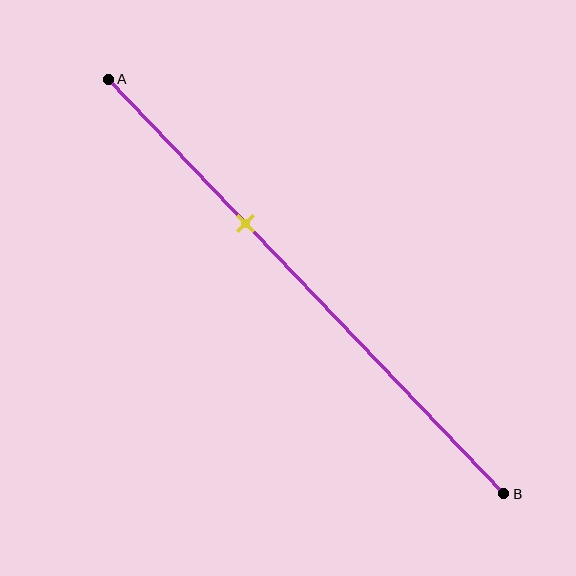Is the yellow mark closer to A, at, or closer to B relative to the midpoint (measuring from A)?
The yellow mark is closer to point A than the midpoint of segment AB.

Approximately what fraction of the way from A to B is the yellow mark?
The yellow mark is approximately 35% of the way from A to B.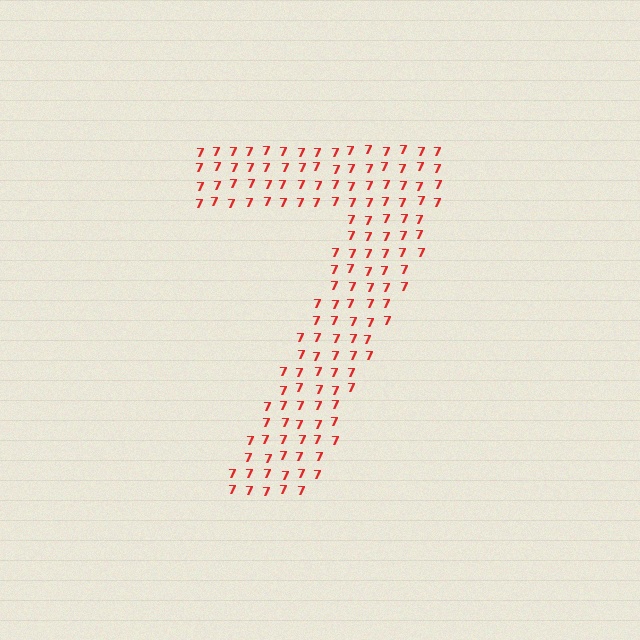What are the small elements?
The small elements are digit 7's.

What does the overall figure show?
The overall figure shows the digit 7.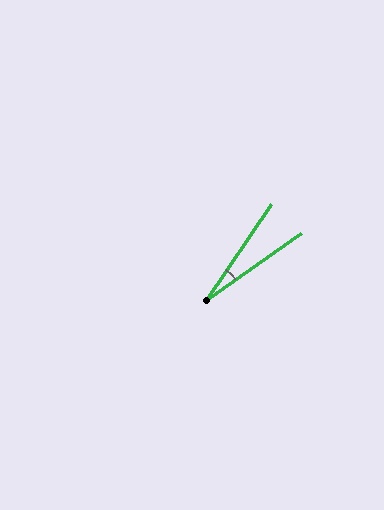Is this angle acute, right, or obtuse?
It is acute.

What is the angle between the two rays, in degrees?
Approximately 21 degrees.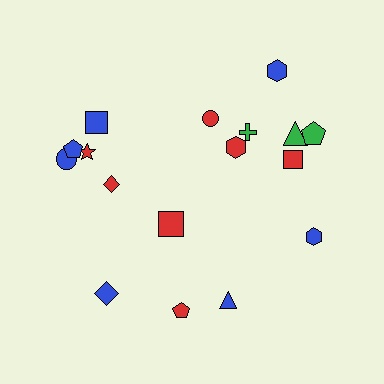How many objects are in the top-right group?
There are 8 objects.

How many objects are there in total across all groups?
There are 17 objects.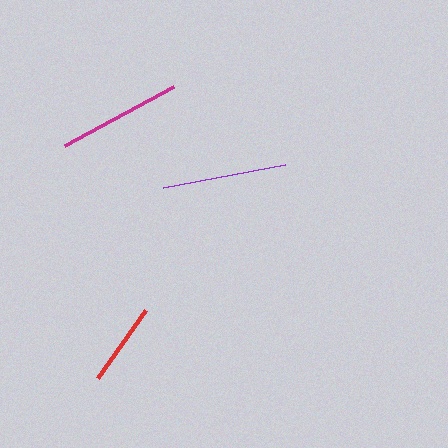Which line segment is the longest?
The magenta line is the longest at approximately 125 pixels.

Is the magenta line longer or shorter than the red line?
The magenta line is longer than the red line.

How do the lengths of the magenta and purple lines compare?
The magenta and purple lines are approximately the same length.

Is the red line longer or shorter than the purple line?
The purple line is longer than the red line.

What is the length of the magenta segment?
The magenta segment is approximately 125 pixels long.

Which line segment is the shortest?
The red line is the shortest at approximately 83 pixels.